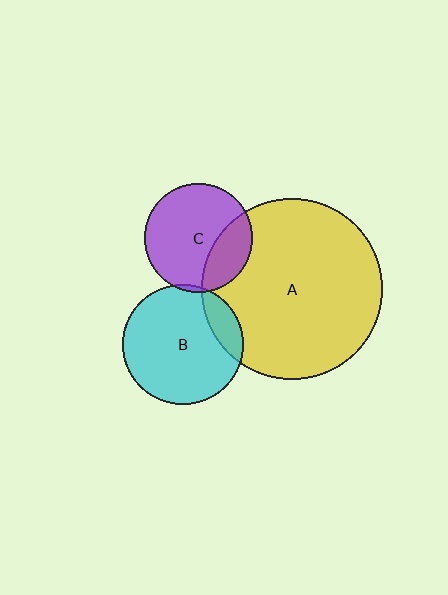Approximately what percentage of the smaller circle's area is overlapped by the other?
Approximately 15%.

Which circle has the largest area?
Circle A (yellow).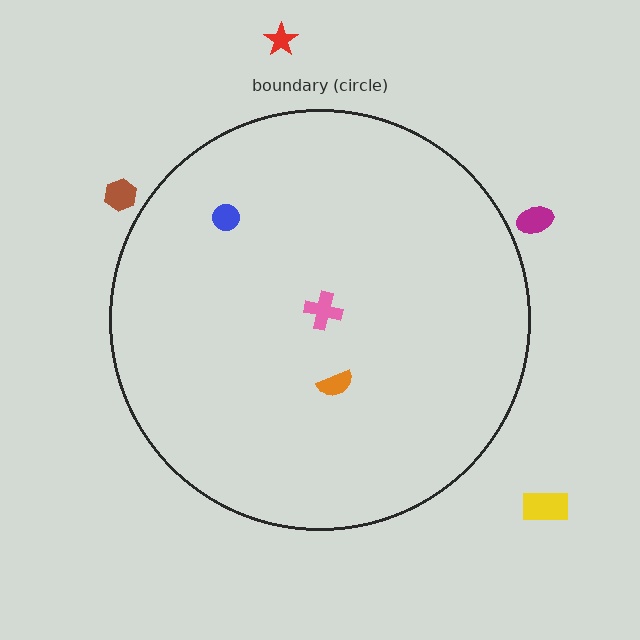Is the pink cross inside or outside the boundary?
Inside.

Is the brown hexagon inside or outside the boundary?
Outside.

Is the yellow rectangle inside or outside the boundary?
Outside.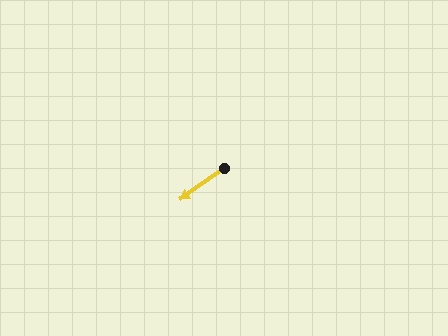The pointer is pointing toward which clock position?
Roughly 8 o'clock.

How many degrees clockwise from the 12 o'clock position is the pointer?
Approximately 235 degrees.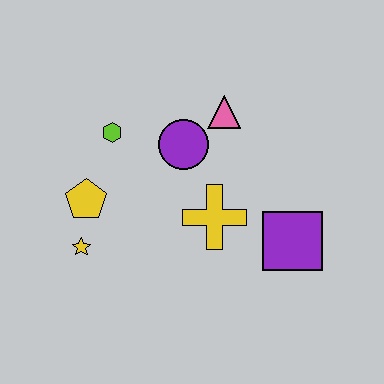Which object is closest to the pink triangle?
The purple circle is closest to the pink triangle.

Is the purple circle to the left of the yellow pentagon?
No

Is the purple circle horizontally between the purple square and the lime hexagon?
Yes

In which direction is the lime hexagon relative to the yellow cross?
The lime hexagon is to the left of the yellow cross.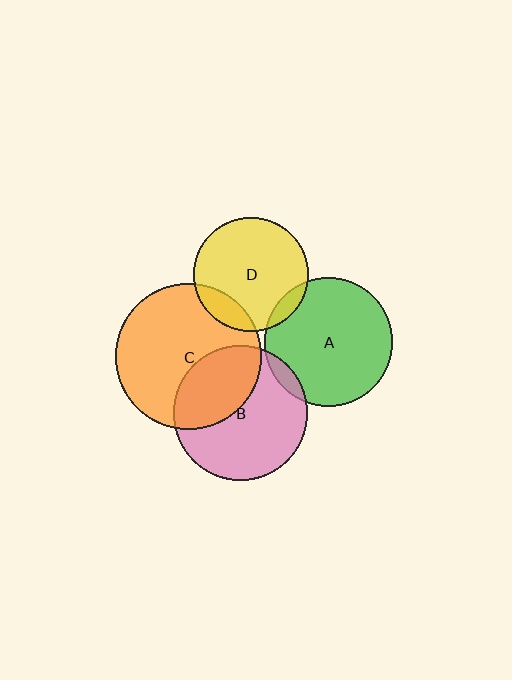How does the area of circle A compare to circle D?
Approximately 1.3 times.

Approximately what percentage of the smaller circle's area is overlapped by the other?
Approximately 35%.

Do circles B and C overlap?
Yes.